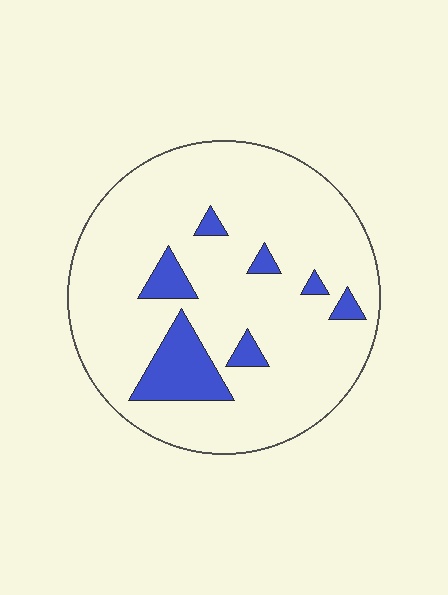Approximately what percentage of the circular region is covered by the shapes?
Approximately 15%.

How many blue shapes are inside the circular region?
7.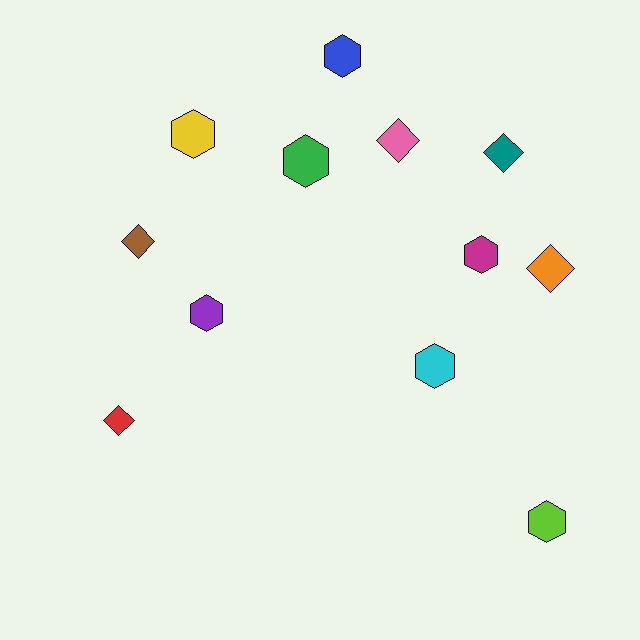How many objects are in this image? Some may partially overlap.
There are 12 objects.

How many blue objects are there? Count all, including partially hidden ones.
There is 1 blue object.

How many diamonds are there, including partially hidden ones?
There are 5 diamonds.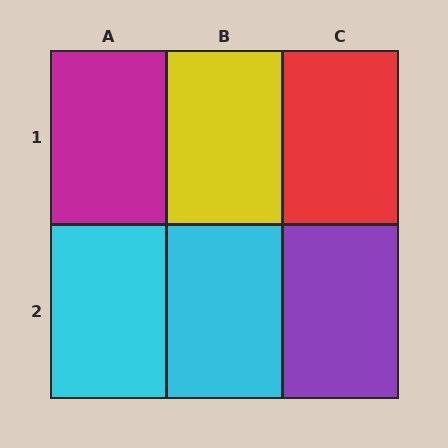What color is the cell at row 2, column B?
Cyan.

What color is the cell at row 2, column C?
Purple.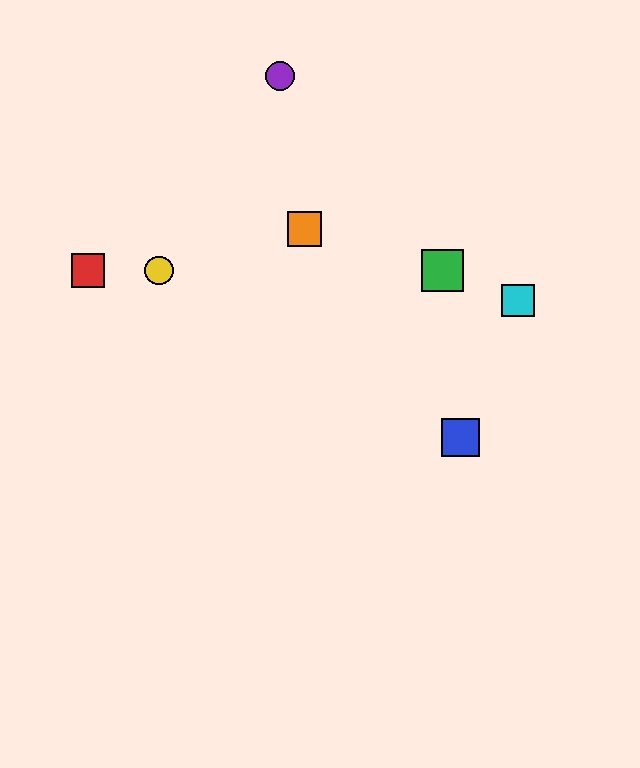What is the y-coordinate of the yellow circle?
The yellow circle is at y≈270.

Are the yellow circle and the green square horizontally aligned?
Yes, both are at y≈270.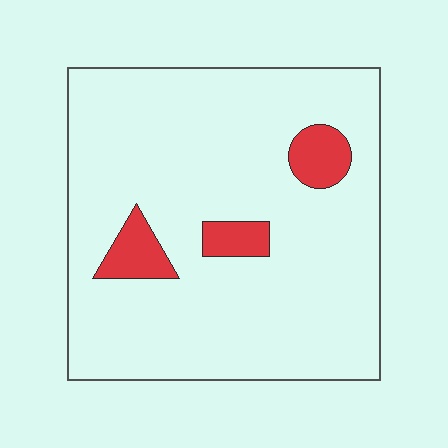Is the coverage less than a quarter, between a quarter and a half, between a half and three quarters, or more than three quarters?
Less than a quarter.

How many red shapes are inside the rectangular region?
3.